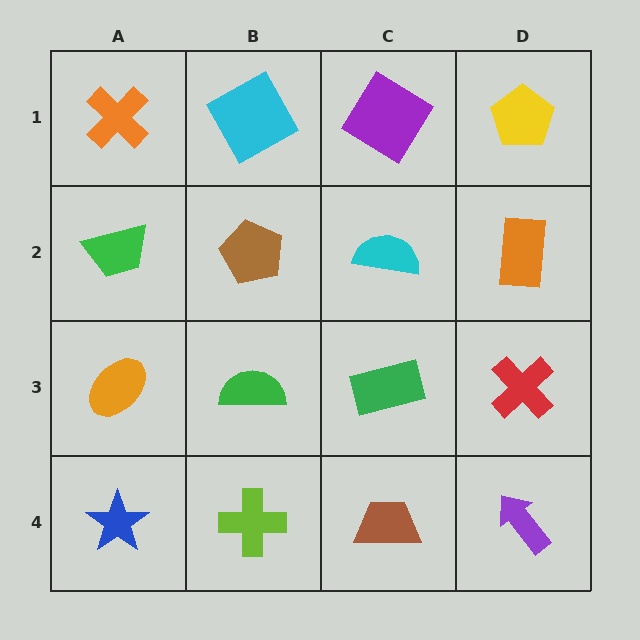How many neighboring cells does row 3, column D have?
3.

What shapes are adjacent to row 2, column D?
A yellow pentagon (row 1, column D), a red cross (row 3, column D), a cyan semicircle (row 2, column C).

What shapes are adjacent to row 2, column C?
A purple diamond (row 1, column C), a green rectangle (row 3, column C), a brown pentagon (row 2, column B), an orange rectangle (row 2, column D).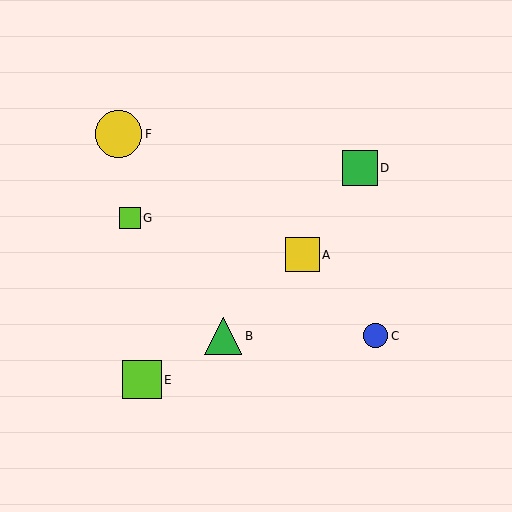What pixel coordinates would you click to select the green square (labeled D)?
Click at (360, 168) to select the green square D.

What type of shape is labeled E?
Shape E is a lime square.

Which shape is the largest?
The yellow circle (labeled F) is the largest.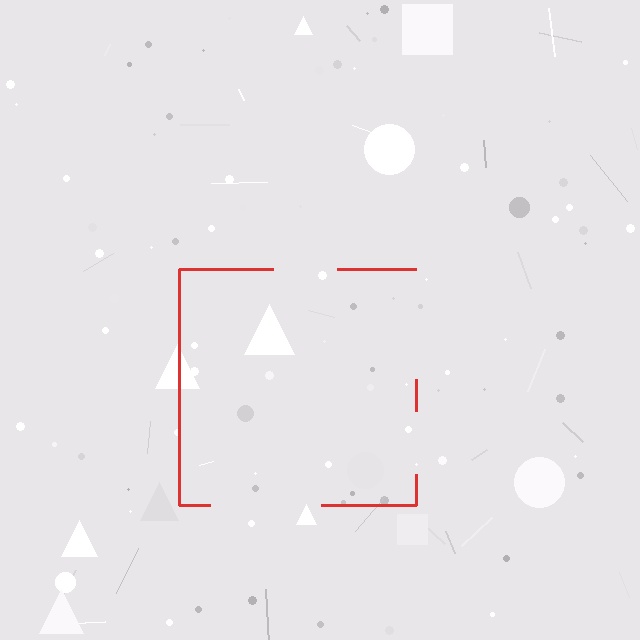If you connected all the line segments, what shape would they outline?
They would outline a square.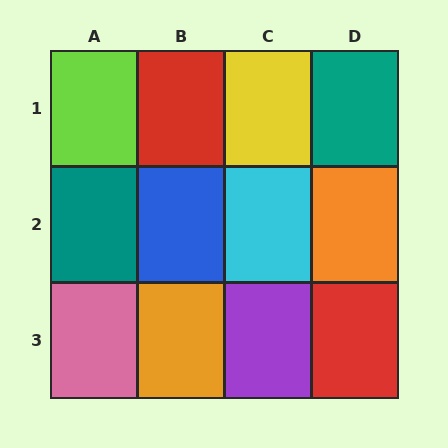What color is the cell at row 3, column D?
Red.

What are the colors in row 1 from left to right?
Lime, red, yellow, teal.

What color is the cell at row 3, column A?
Pink.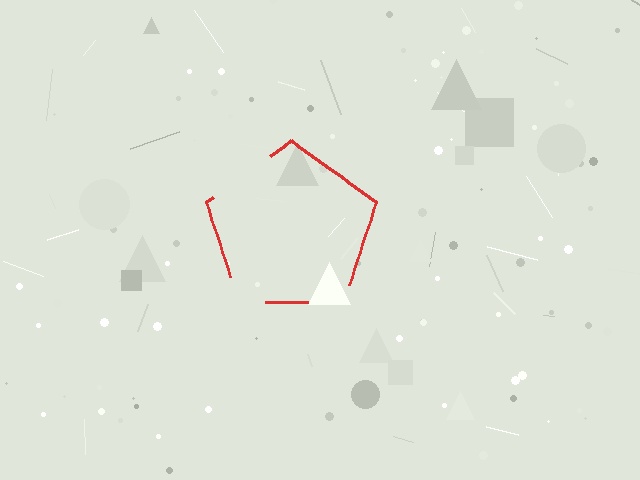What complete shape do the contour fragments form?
The contour fragments form a pentagon.